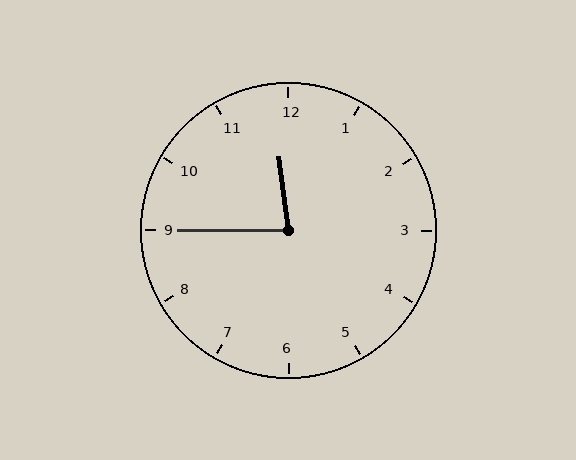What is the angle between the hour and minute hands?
Approximately 82 degrees.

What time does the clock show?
11:45.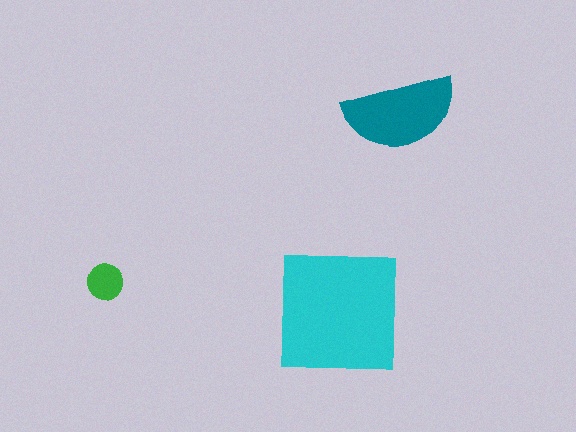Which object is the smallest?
The green circle.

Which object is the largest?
The cyan square.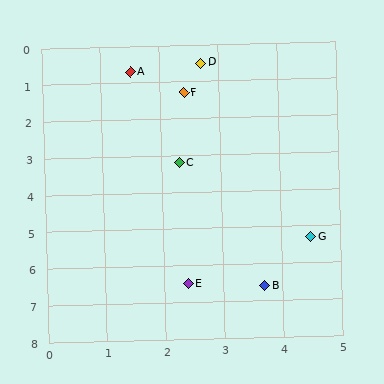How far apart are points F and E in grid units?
Points F and E are about 5.2 grid units apart.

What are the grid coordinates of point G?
Point G is at approximately (4.5, 5.3).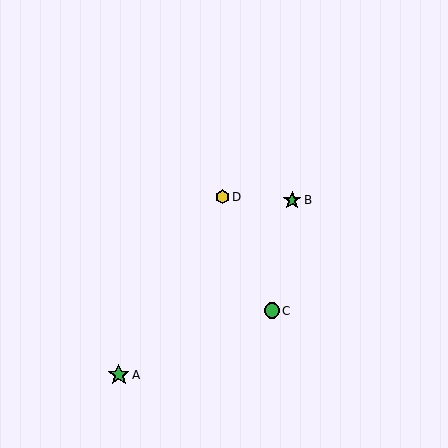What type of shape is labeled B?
Shape B is a green star.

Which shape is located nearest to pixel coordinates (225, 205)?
The yellow hexagon (labeled D) at (222, 197) is nearest to that location.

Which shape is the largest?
The green star (labeled A) is the largest.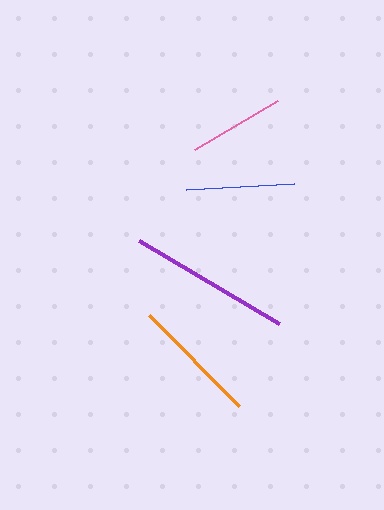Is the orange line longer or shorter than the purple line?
The purple line is longer than the orange line.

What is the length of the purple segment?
The purple segment is approximately 162 pixels long.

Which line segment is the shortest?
The pink line is the shortest at approximately 96 pixels.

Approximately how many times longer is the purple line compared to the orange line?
The purple line is approximately 1.3 times the length of the orange line.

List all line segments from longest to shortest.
From longest to shortest: purple, orange, blue, pink.